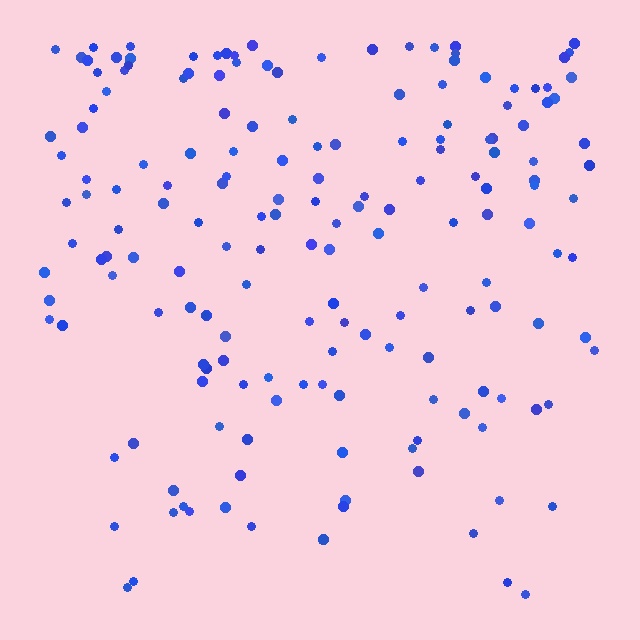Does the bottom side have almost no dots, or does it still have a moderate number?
Still a moderate number, just noticeably fewer than the top.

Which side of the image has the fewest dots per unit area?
The bottom.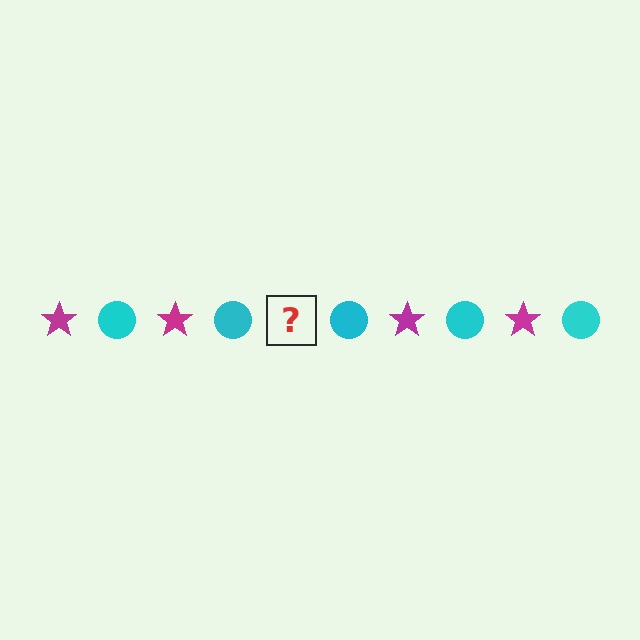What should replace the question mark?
The question mark should be replaced with a magenta star.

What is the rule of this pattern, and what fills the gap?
The rule is that the pattern alternates between magenta star and cyan circle. The gap should be filled with a magenta star.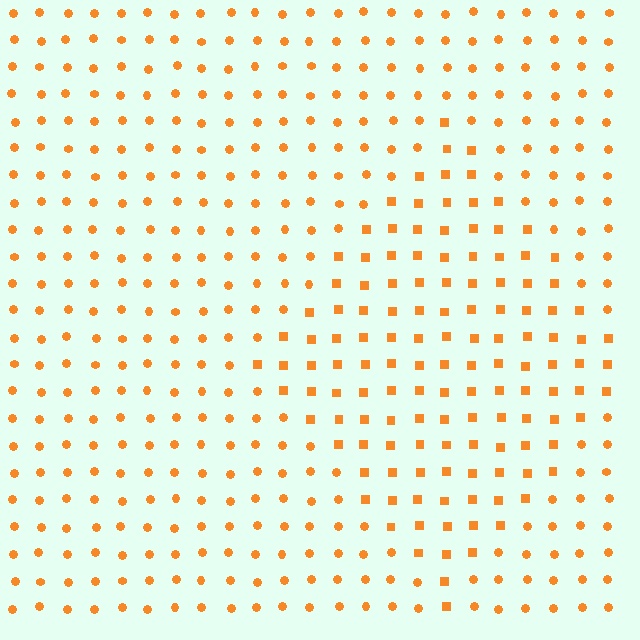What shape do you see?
I see a diamond.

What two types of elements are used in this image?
The image uses squares inside the diamond region and circles outside it.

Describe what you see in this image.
The image is filled with small orange elements arranged in a uniform grid. A diamond-shaped region contains squares, while the surrounding area contains circles. The boundary is defined purely by the change in element shape.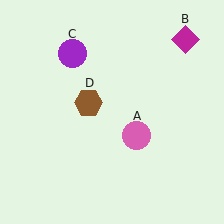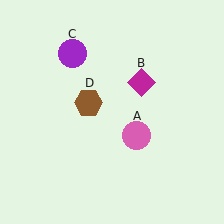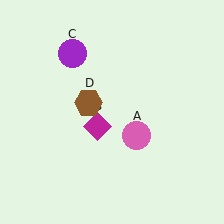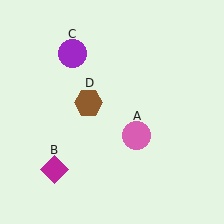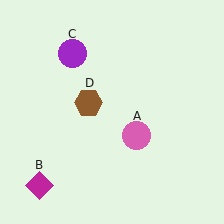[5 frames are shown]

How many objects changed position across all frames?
1 object changed position: magenta diamond (object B).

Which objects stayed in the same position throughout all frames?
Pink circle (object A) and purple circle (object C) and brown hexagon (object D) remained stationary.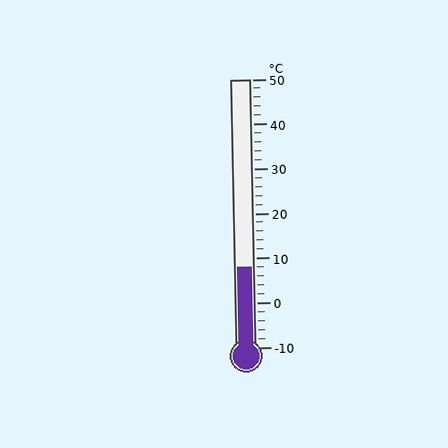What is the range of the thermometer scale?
The thermometer scale ranges from -10°C to 50°C.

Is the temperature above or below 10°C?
The temperature is below 10°C.